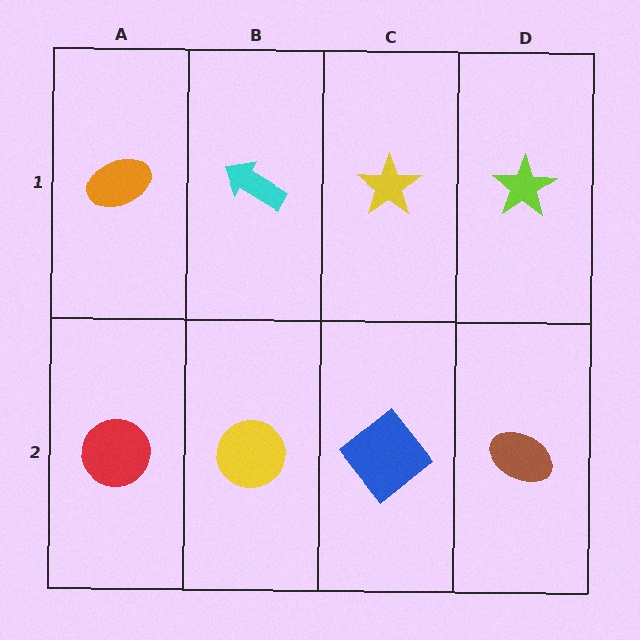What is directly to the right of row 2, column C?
A brown ellipse.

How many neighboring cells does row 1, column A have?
2.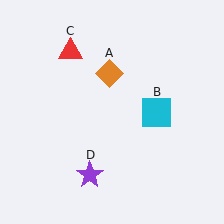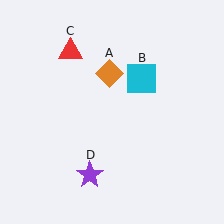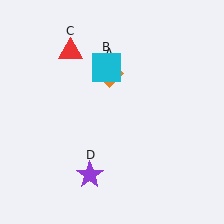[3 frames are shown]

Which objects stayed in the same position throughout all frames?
Orange diamond (object A) and red triangle (object C) and purple star (object D) remained stationary.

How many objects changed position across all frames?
1 object changed position: cyan square (object B).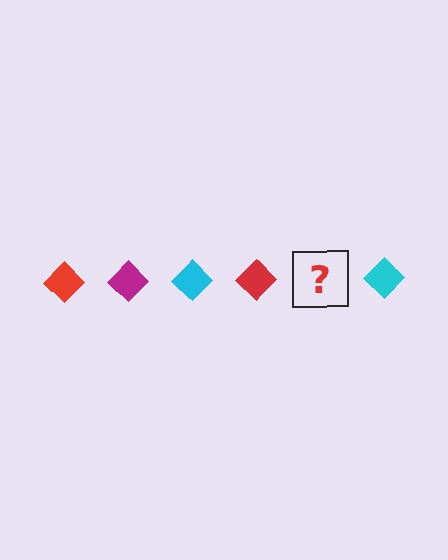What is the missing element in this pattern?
The missing element is a magenta diamond.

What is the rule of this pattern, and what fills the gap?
The rule is that the pattern cycles through red, magenta, cyan diamonds. The gap should be filled with a magenta diamond.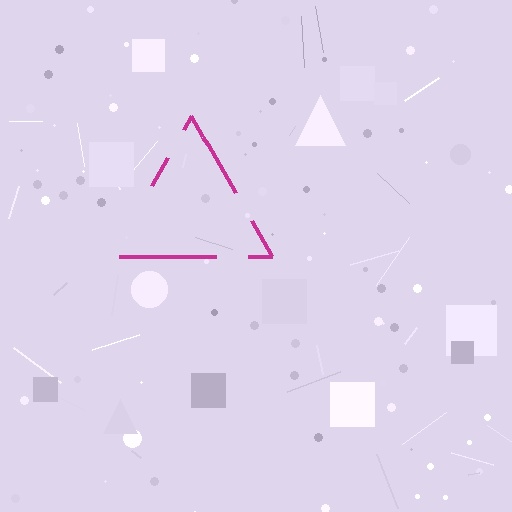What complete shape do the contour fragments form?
The contour fragments form a triangle.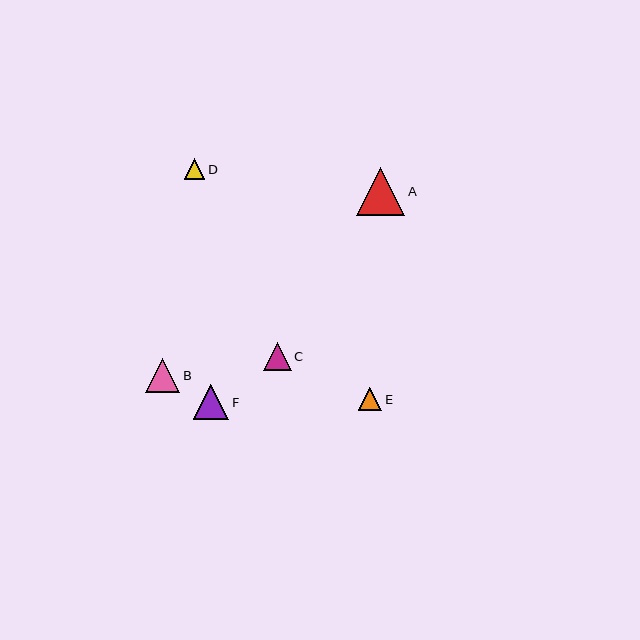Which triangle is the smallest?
Triangle D is the smallest with a size of approximately 20 pixels.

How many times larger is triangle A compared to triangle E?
Triangle A is approximately 2.1 times the size of triangle E.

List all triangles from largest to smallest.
From largest to smallest: A, F, B, C, E, D.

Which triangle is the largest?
Triangle A is the largest with a size of approximately 48 pixels.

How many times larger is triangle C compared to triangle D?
Triangle C is approximately 1.4 times the size of triangle D.